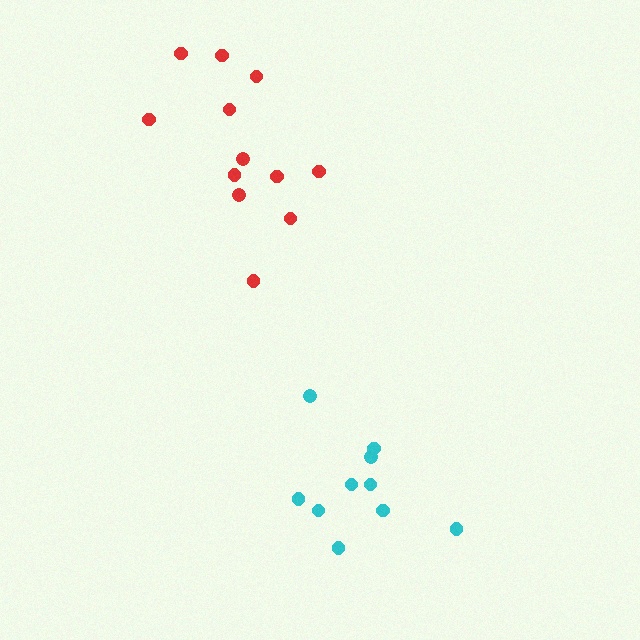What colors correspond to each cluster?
The clusters are colored: cyan, red.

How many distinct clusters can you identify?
There are 2 distinct clusters.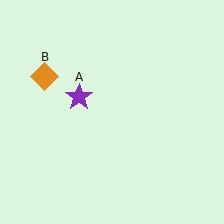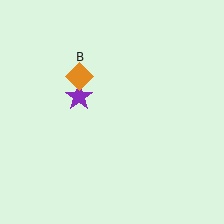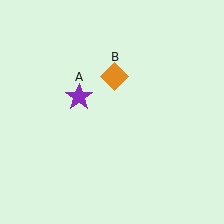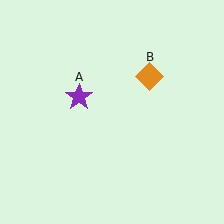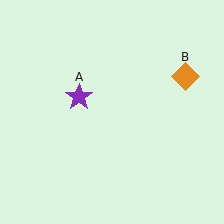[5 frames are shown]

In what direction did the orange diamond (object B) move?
The orange diamond (object B) moved right.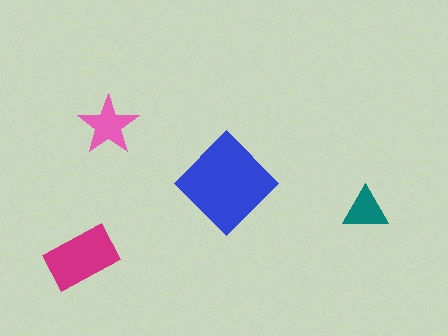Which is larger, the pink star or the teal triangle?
The pink star.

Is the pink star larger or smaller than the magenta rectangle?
Smaller.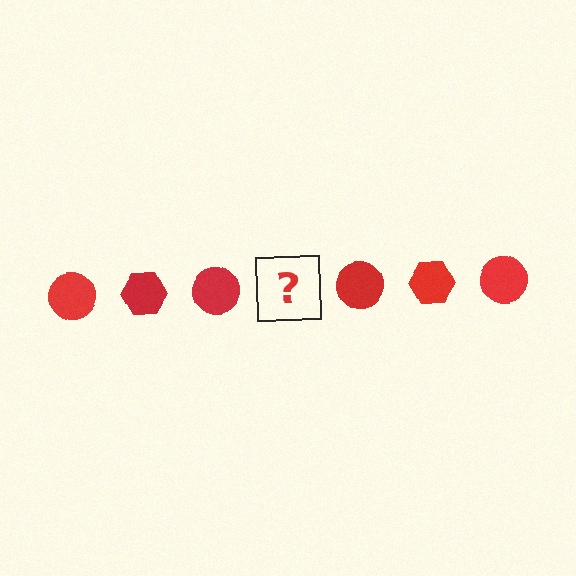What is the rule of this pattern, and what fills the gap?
The rule is that the pattern cycles through circle, hexagon shapes in red. The gap should be filled with a red hexagon.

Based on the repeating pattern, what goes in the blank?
The blank should be a red hexagon.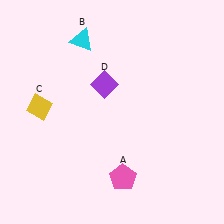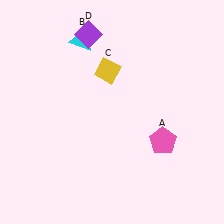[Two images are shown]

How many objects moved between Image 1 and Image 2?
3 objects moved between the two images.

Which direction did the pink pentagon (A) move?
The pink pentagon (A) moved right.